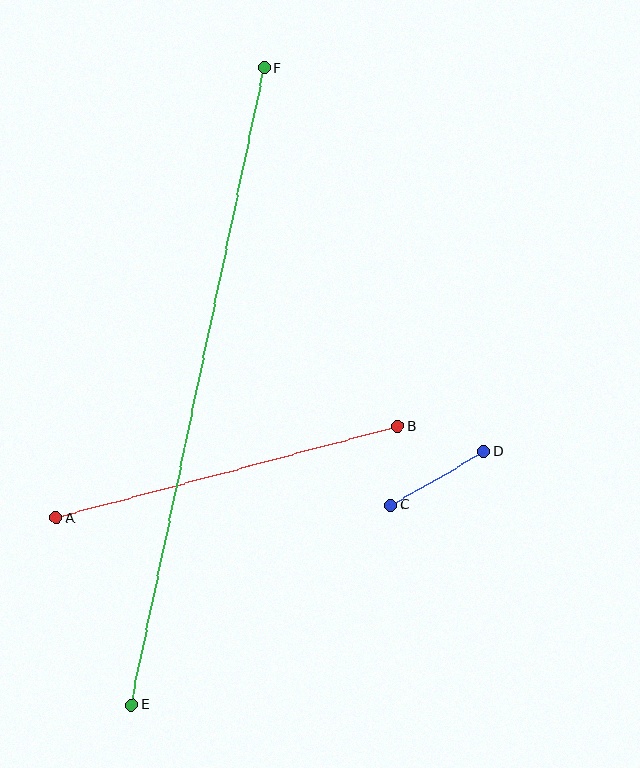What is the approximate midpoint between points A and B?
The midpoint is at approximately (227, 472) pixels.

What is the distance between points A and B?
The distance is approximately 354 pixels.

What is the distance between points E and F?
The distance is approximately 651 pixels.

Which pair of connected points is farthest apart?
Points E and F are farthest apart.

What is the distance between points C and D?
The distance is approximately 107 pixels.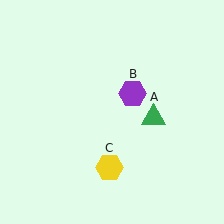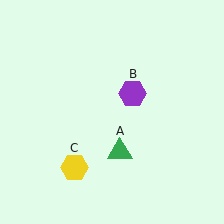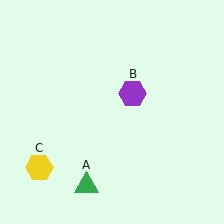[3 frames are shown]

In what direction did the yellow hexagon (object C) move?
The yellow hexagon (object C) moved left.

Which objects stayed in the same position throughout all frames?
Purple hexagon (object B) remained stationary.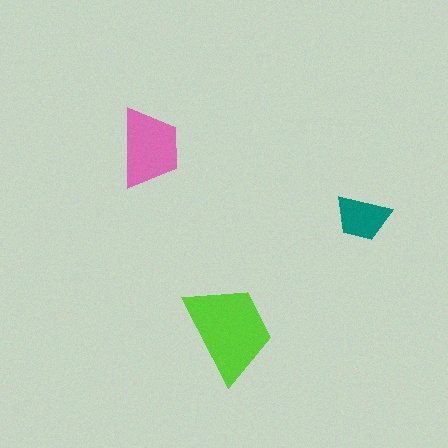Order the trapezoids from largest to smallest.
the lime one, the pink one, the teal one.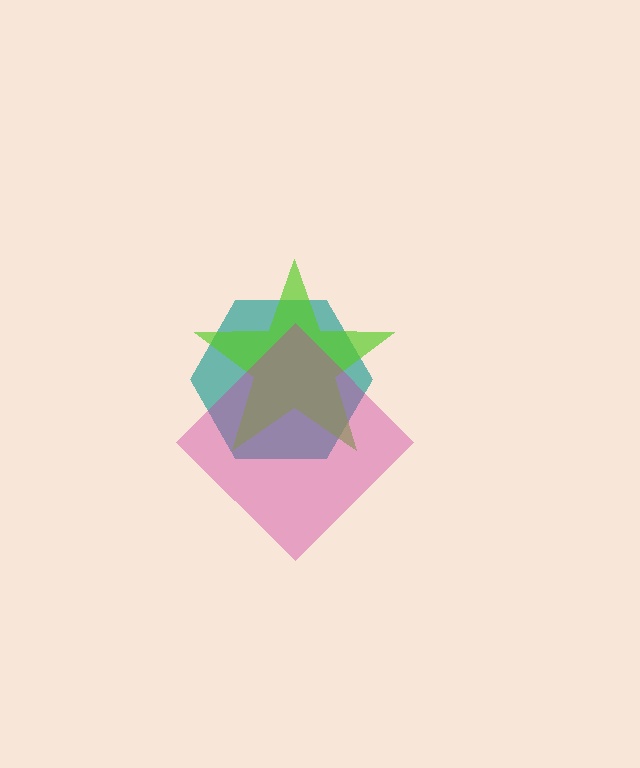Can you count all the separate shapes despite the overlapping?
Yes, there are 3 separate shapes.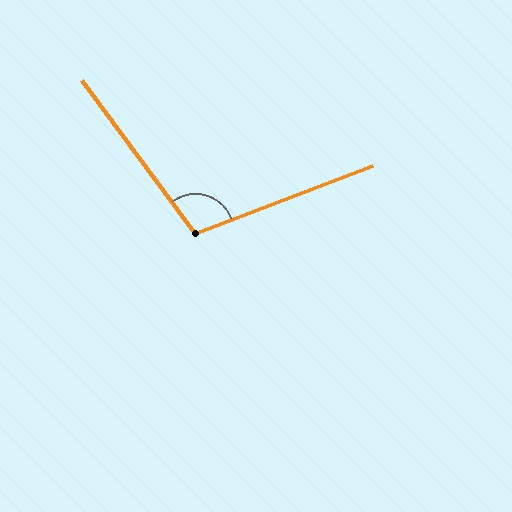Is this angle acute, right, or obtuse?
It is obtuse.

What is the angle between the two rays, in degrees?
Approximately 106 degrees.